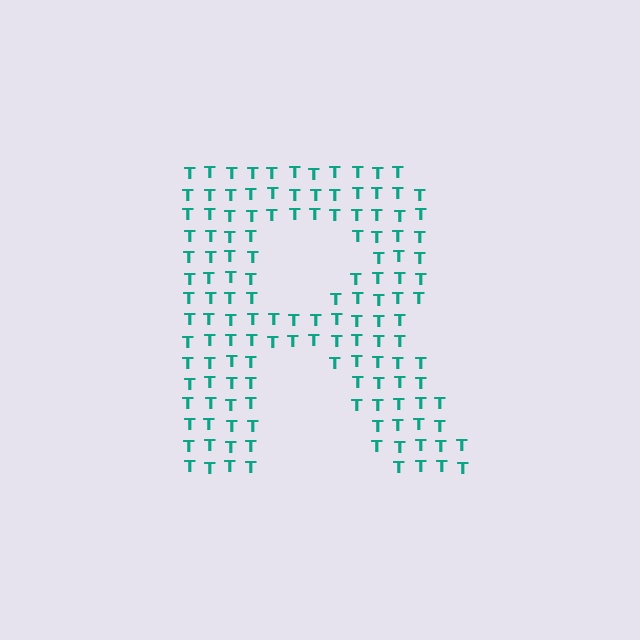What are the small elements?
The small elements are letter T's.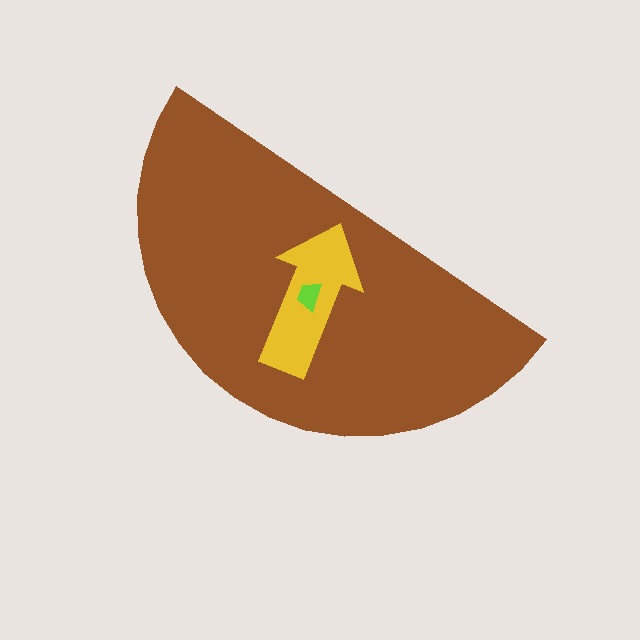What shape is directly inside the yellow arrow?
The lime trapezoid.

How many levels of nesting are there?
3.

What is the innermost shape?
The lime trapezoid.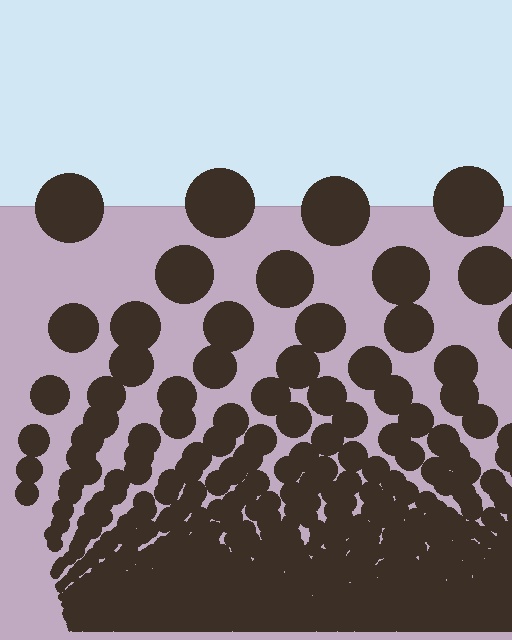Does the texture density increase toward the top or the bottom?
Density increases toward the bottom.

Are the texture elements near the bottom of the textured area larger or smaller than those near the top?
Smaller. The gradient is inverted — elements near the bottom are smaller and denser.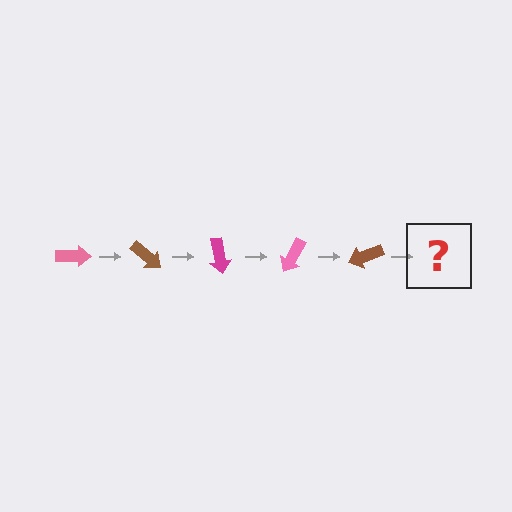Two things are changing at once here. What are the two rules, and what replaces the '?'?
The two rules are that it rotates 40 degrees each step and the color cycles through pink, brown, and magenta. The '?' should be a magenta arrow, rotated 200 degrees from the start.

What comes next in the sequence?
The next element should be a magenta arrow, rotated 200 degrees from the start.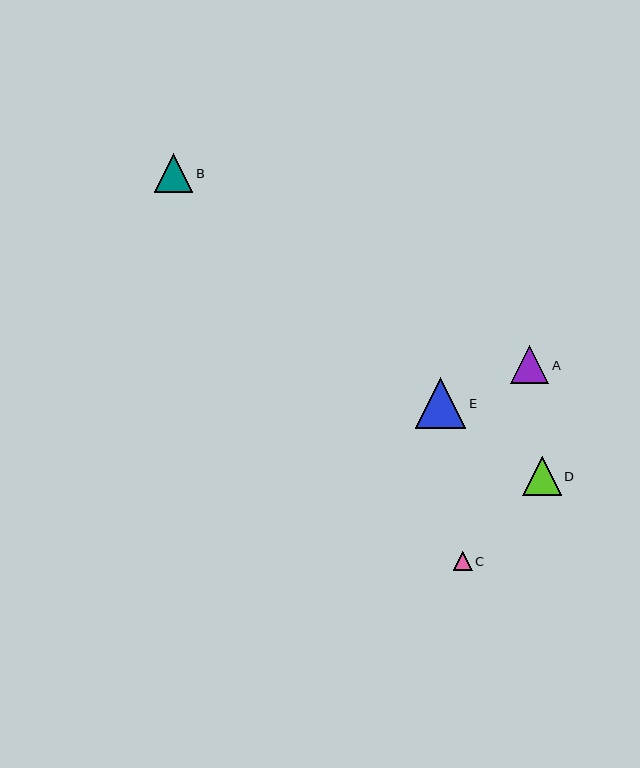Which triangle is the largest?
Triangle E is the largest with a size of approximately 51 pixels.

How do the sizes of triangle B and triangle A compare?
Triangle B and triangle A are approximately the same size.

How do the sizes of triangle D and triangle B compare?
Triangle D and triangle B are approximately the same size.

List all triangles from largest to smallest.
From largest to smallest: E, D, B, A, C.